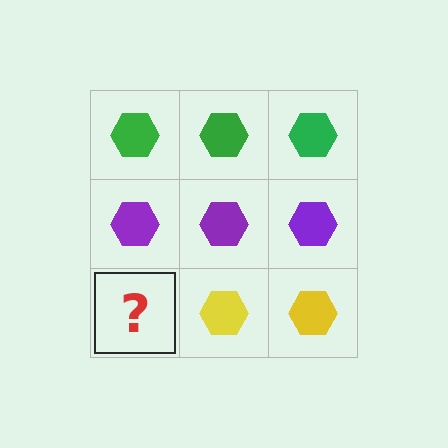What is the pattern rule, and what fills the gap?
The rule is that each row has a consistent color. The gap should be filled with a yellow hexagon.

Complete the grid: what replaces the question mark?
The question mark should be replaced with a yellow hexagon.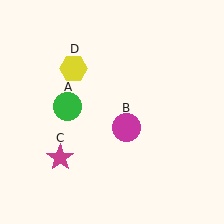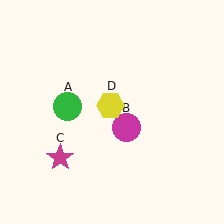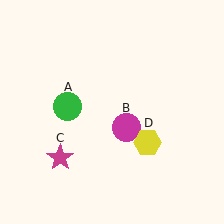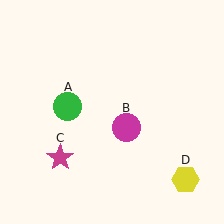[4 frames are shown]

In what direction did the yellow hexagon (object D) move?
The yellow hexagon (object D) moved down and to the right.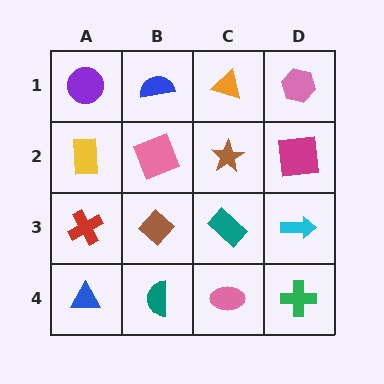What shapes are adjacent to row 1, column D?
A magenta square (row 2, column D), an orange triangle (row 1, column C).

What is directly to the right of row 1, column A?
A blue semicircle.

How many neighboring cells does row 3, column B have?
4.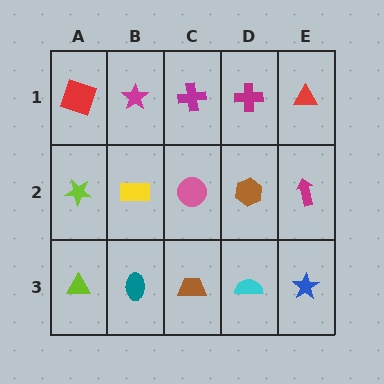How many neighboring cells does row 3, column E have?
2.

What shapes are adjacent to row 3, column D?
A brown hexagon (row 2, column D), a brown trapezoid (row 3, column C), a blue star (row 3, column E).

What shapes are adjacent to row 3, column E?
A magenta arrow (row 2, column E), a cyan semicircle (row 3, column D).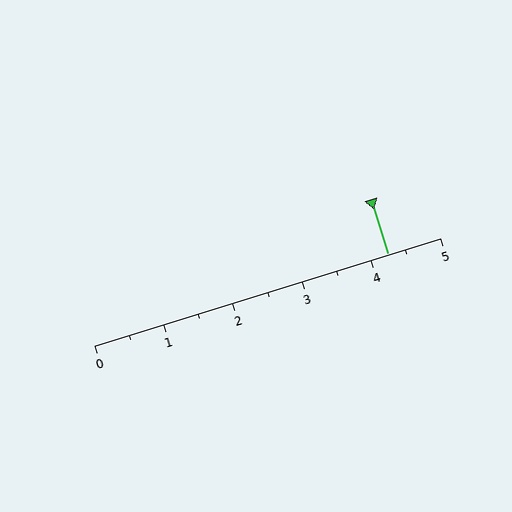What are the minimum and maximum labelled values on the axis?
The axis runs from 0 to 5.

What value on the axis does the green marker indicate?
The marker indicates approximately 4.2.